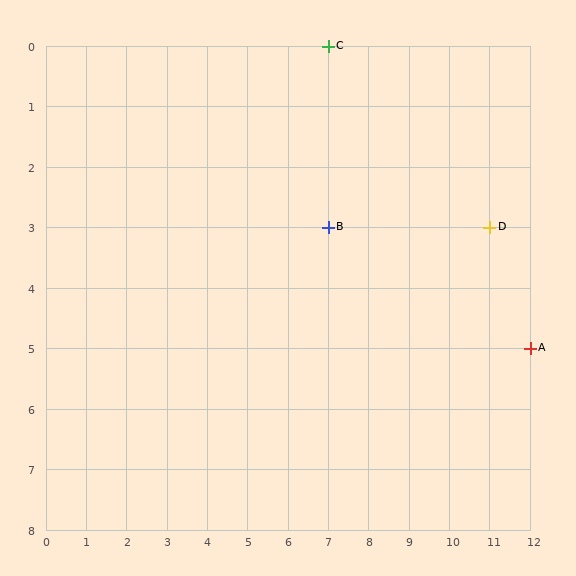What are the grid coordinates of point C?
Point C is at grid coordinates (7, 0).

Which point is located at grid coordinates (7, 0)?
Point C is at (7, 0).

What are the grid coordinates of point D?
Point D is at grid coordinates (11, 3).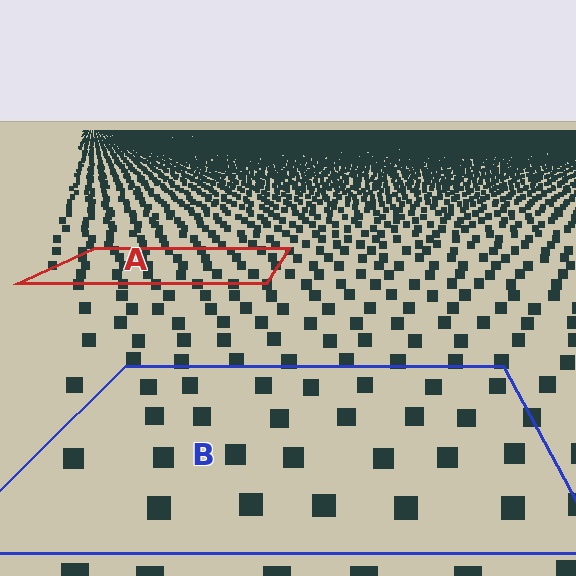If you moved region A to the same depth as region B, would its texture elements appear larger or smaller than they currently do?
They would appear larger. At a closer depth, the same texture elements are projected at a bigger on-screen size.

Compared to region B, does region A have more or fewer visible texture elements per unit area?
Region A has more texture elements per unit area — they are packed more densely because it is farther away.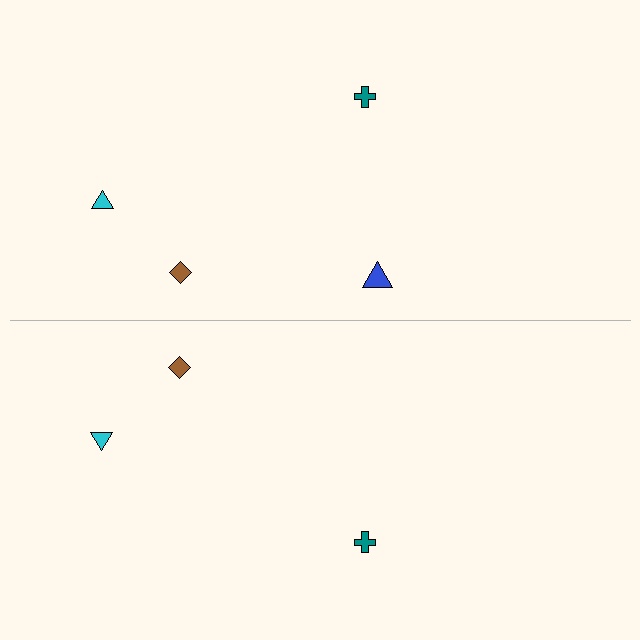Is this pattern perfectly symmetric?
No, the pattern is not perfectly symmetric. A blue triangle is missing from the bottom side.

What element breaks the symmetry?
A blue triangle is missing from the bottom side.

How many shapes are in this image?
There are 7 shapes in this image.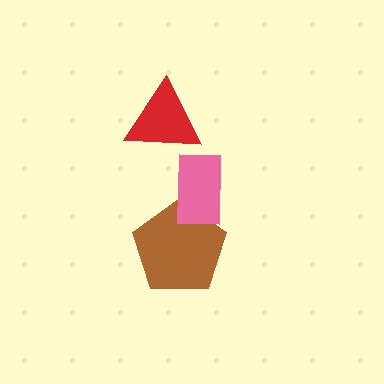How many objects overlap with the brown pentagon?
1 object overlaps with the brown pentagon.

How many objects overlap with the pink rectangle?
1 object overlaps with the pink rectangle.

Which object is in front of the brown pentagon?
The pink rectangle is in front of the brown pentagon.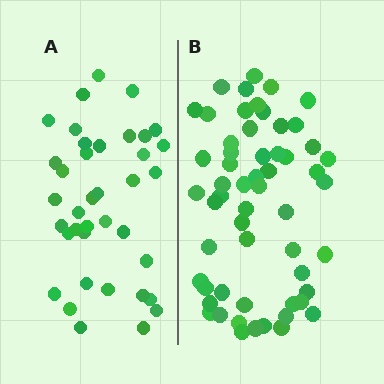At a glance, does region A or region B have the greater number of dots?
Region B (the right region) has more dots.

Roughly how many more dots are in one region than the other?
Region B has approximately 20 more dots than region A.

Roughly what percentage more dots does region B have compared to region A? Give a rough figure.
About 50% more.